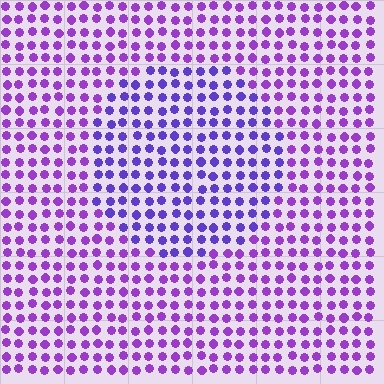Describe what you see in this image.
The image is filled with small purple elements in a uniform arrangement. A circle-shaped region is visible where the elements are tinted to a slightly different hue, forming a subtle color boundary.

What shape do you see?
I see a circle.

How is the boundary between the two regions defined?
The boundary is defined purely by a slight shift in hue (about 25 degrees). Spacing, size, and orientation are identical on both sides.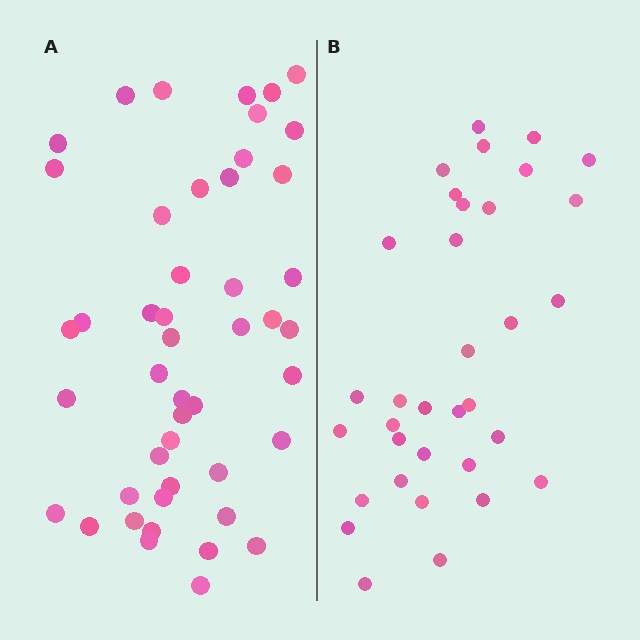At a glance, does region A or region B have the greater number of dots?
Region A (the left region) has more dots.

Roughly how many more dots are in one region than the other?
Region A has approximately 15 more dots than region B.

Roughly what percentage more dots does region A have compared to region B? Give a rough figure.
About 40% more.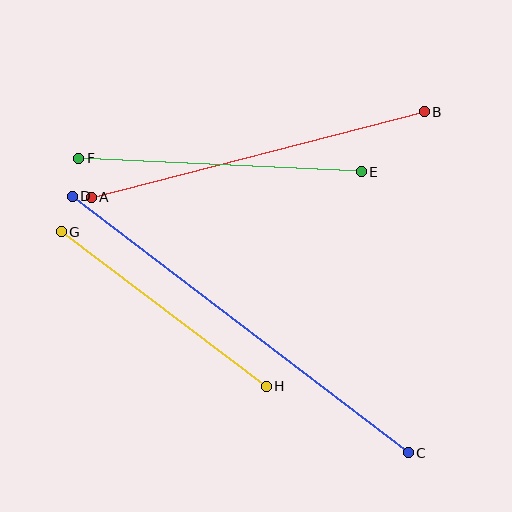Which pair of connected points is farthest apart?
Points C and D are farthest apart.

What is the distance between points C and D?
The distance is approximately 422 pixels.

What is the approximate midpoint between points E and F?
The midpoint is at approximately (220, 165) pixels.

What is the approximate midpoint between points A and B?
The midpoint is at approximately (258, 155) pixels.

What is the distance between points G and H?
The distance is approximately 257 pixels.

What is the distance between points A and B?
The distance is approximately 344 pixels.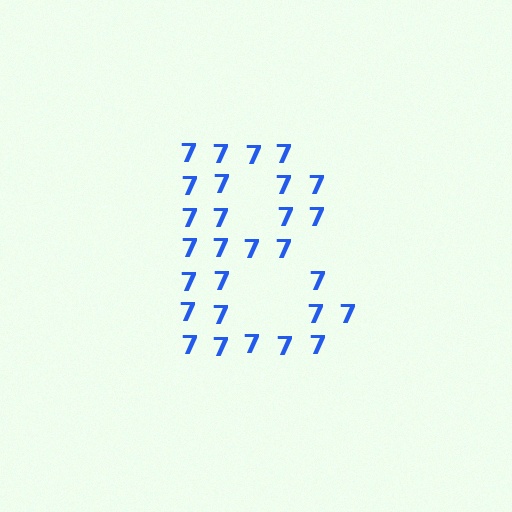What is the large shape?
The large shape is the letter B.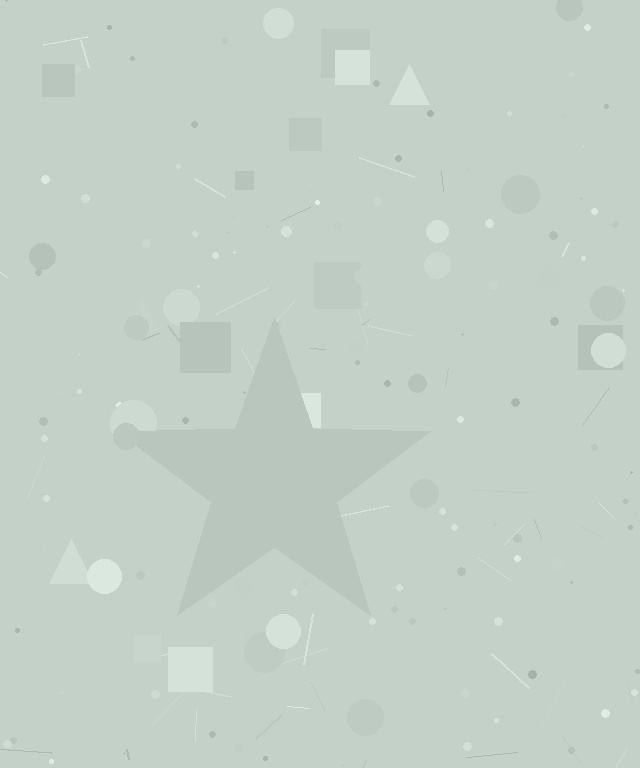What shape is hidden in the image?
A star is hidden in the image.